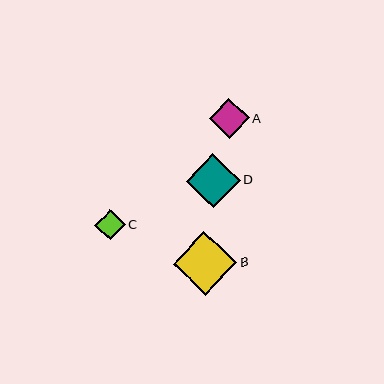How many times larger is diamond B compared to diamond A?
Diamond B is approximately 1.6 times the size of diamond A.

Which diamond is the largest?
Diamond B is the largest with a size of approximately 63 pixels.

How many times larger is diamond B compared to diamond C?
Diamond B is approximately 2.1 times the size of diamond C.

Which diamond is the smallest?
Diamond C is the smallest with a size of approximately 30 pixels.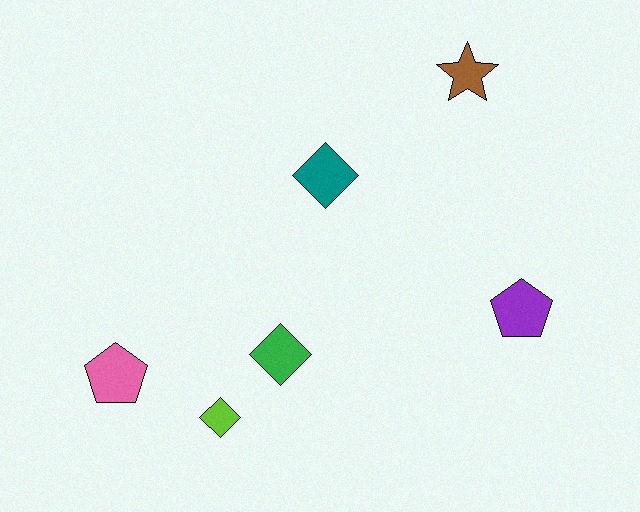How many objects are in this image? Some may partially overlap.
There are 6 objects.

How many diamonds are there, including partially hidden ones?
There are 3 diamonds.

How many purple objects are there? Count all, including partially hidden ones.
There is 1 purple object.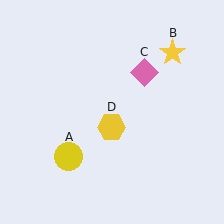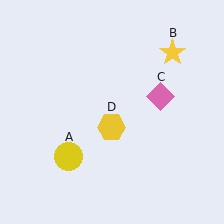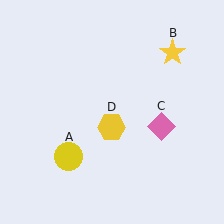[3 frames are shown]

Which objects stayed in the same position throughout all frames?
Yellow circle (object A) and yellow star (object B) and yellow hexagon (object D) remained stationary.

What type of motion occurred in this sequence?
The pink diamond (object C) rotated clockwise around the center of the scene.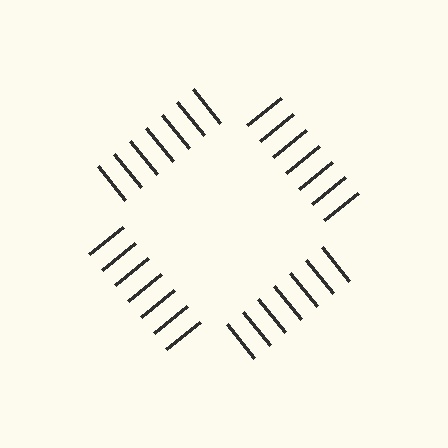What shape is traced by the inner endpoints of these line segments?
An illusory square — the line segments terminate on its edges but no continuous stroke is drawn.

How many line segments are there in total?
28 — 7 along each of the 4 edges.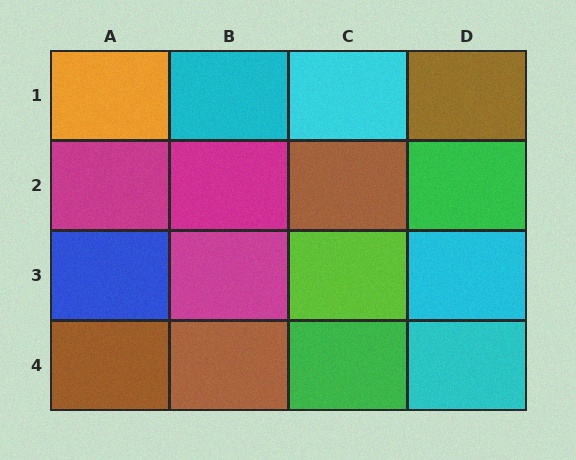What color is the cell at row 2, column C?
Brown.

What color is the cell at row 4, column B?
Brown.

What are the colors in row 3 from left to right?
Blue, magenta, lime, cyan.